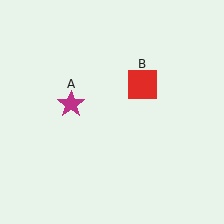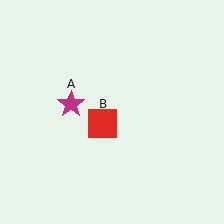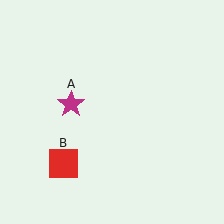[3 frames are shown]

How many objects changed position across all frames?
1 object changed position: red square (object B).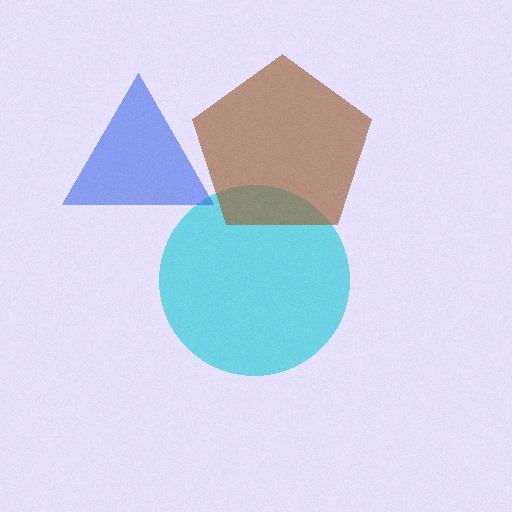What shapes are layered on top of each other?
The layered shapes are: a cyan circle, a blue triangle, a brown pentagon.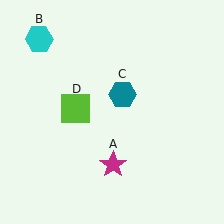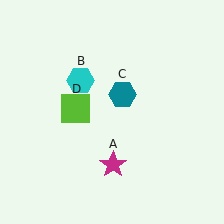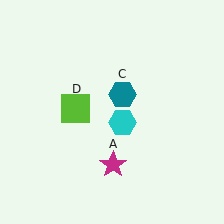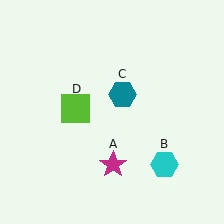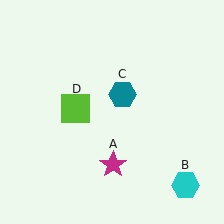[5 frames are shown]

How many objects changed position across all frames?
1 object changed position: cyan hexagon (object B).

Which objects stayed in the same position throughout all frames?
Magenta star (object A) and teal hexagon (object C) and lime square (object D) remained stationary.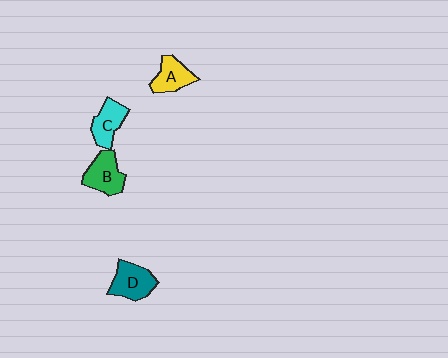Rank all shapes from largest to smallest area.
From largest to smallest: D (teal), B (green), C (cyan), A (yellow).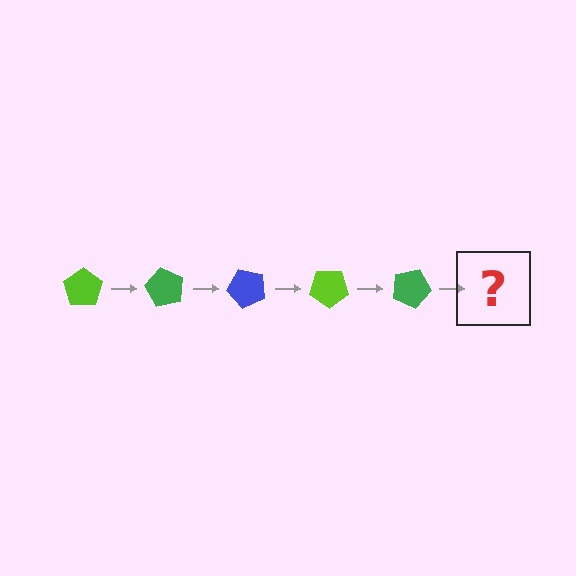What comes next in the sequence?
The next element should be a blue pentagon, rotated 300 degrees from the start.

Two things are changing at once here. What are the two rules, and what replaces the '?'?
The two rules are that it rotates 60 degrees each step and the color cycles through lime, green, and blue. The '?' should be a blue pentagon, rotated 300 degrees from the start.